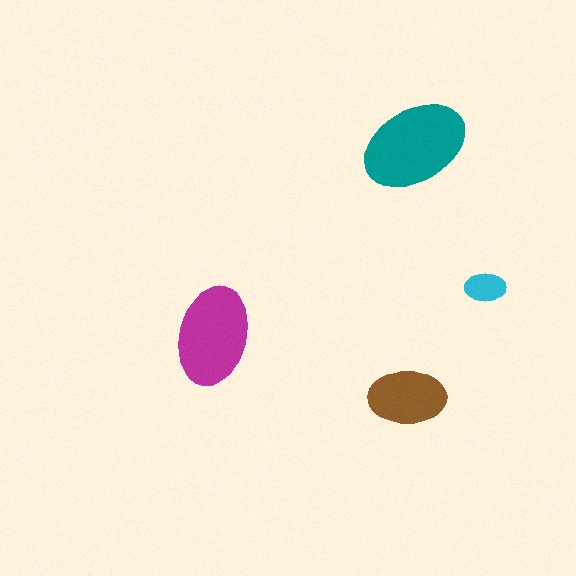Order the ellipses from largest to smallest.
the teal one, the magenta one, the brown one, the cyan one.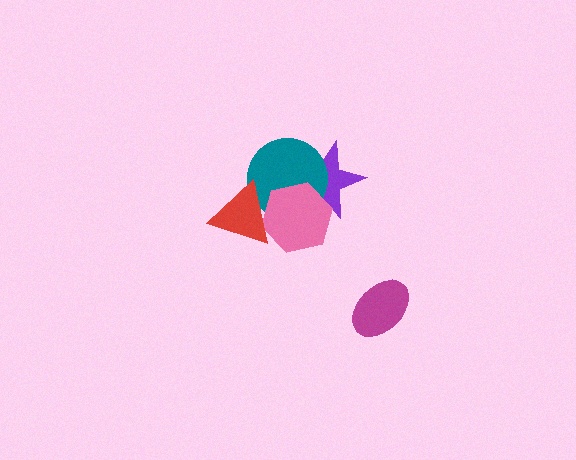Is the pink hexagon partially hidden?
Yes, it is partially covered by another shape.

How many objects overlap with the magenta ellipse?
0 objects overlap with the magenta ellipse.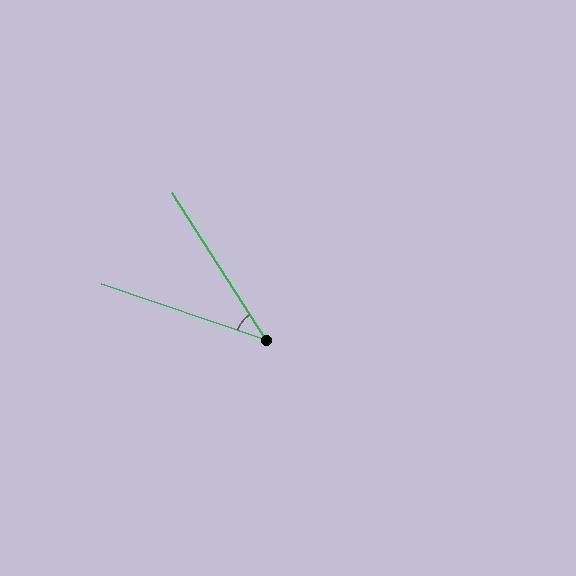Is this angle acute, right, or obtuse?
It is acute.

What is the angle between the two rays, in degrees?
Approximately 39 degrees.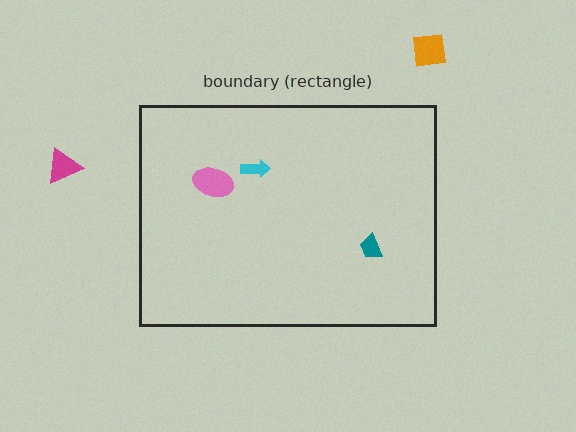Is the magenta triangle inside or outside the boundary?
Outside.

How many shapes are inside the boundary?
3 inside, 2 outside.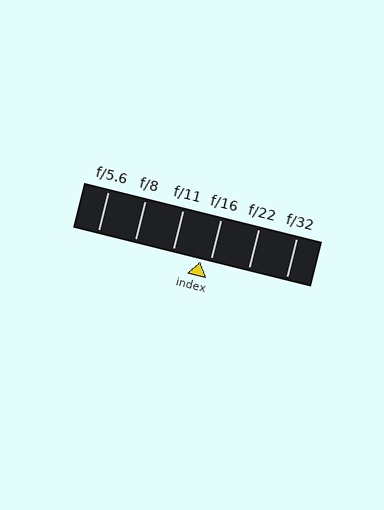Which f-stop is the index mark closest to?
The index mark is closest to f/16.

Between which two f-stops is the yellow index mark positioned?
The index mark is between f/11 and f/16.